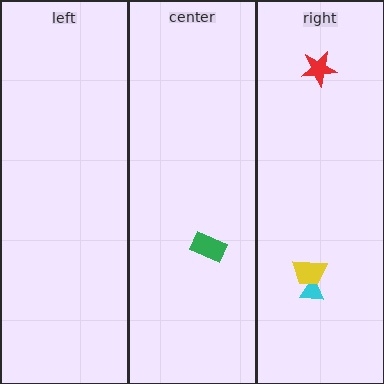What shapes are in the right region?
The cyan triangle, the red star, the yellow trapezoid.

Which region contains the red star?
The right region.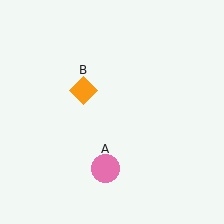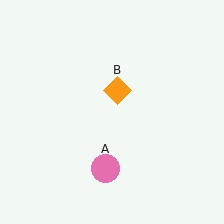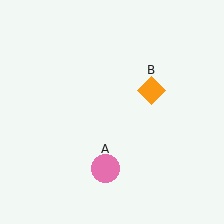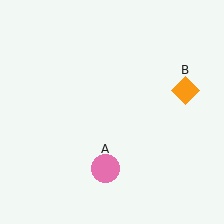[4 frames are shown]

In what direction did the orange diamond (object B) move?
The orange diamond (object B) moved right.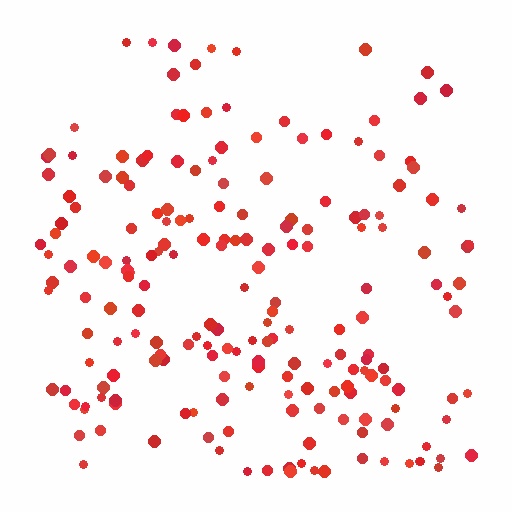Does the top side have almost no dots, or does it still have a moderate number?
Still a moderate number, just noticeably fewer than the bottom.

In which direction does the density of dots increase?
From top to bottom, with the bottom side densest.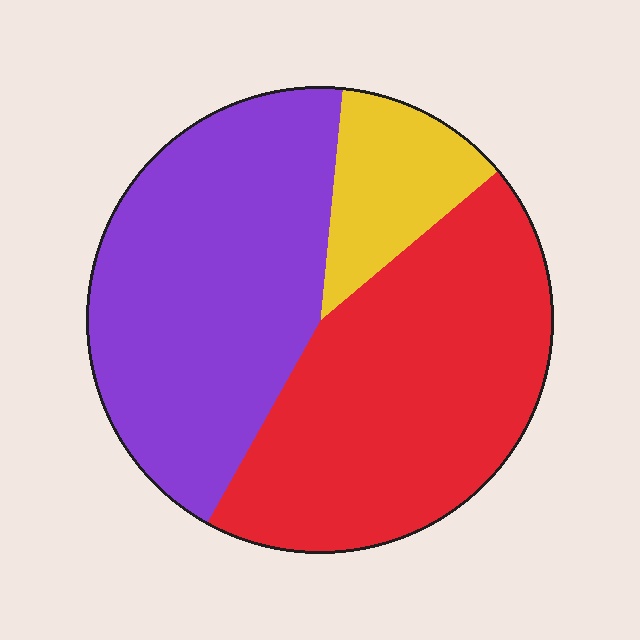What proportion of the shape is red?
Red takes up between a quarter and a half of the shape.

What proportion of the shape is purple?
Purple covers 44% of the shape.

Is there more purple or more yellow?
Purple.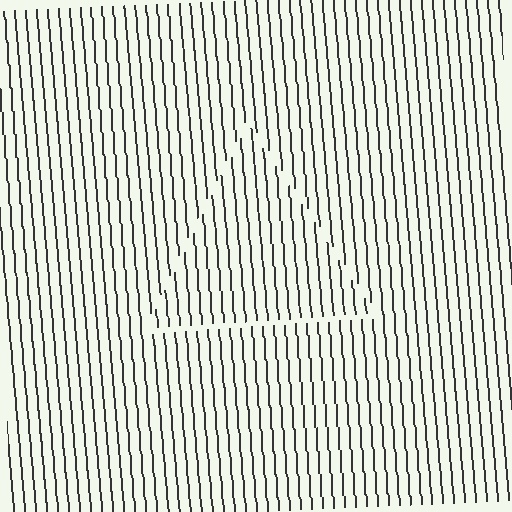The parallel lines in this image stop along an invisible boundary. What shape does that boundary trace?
An illusory triangle. The interior of the shape contains the same grating, shifted by half a period — the contour is defined by the phase discontinuity where line-ends from the inner and outer gratings abut.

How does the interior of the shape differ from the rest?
The interior of the shape contains the same grating, shifted by half a period — the contour is defined by the phase discontinuity where line-ends from the inner and outer gratings abut.